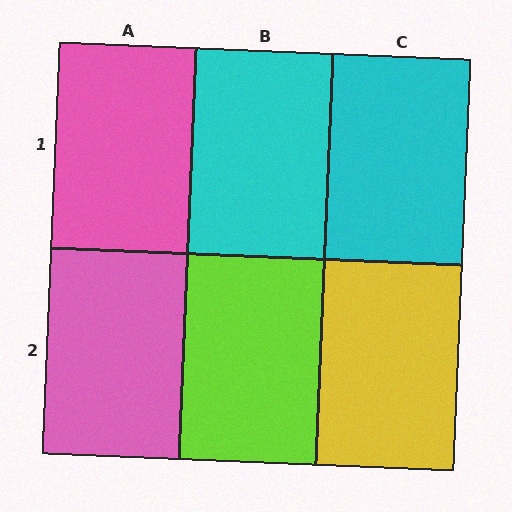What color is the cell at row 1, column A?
Pink.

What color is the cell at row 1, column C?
Cyan.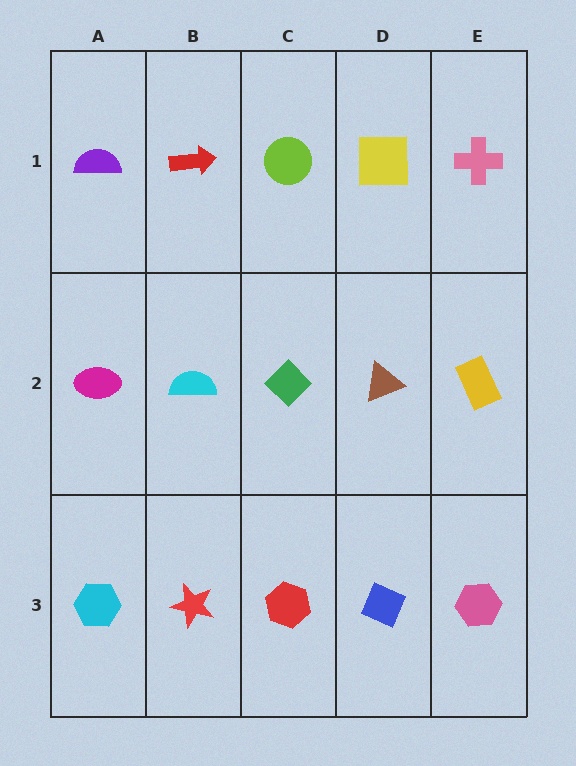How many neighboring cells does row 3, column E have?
2.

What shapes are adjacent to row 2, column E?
A pink cross (row 1, column E), a pink hexagon (row 3, column E), a brown triangle (row 2, column D).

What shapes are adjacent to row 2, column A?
A purple semicircle (row 1, column A), a cyan hexagon (row 3, column A), a cyan semicircle (row 2, column B).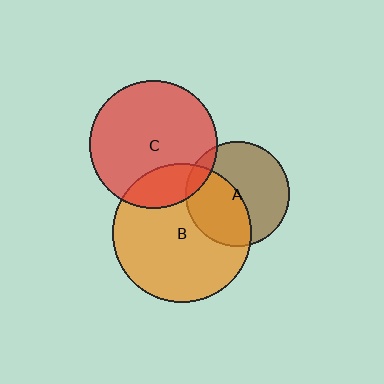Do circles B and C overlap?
Yes.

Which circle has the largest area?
Circle B (orange).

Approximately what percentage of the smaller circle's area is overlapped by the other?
Approximately 20%.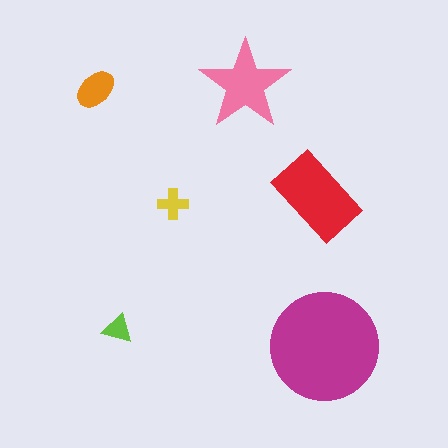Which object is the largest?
The magenta circle.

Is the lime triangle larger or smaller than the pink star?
Smaller.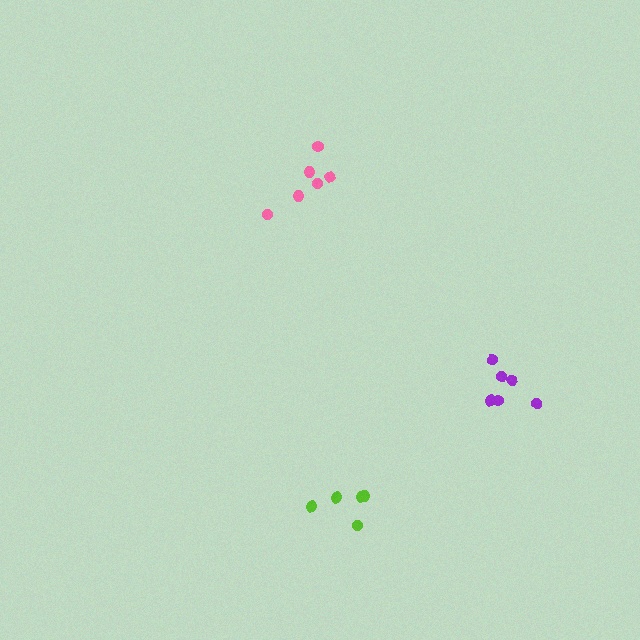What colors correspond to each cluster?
The clusters are colored: pink, purple, lime.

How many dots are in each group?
Group 1: 6 dots, Group 2: 6 dots, Group 3: 5 dots (17 total).